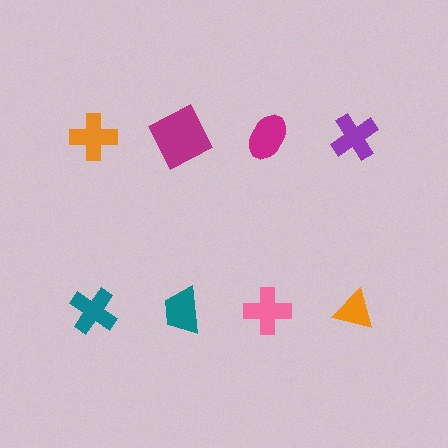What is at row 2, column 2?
A teal trapezoid.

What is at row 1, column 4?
A purple cross.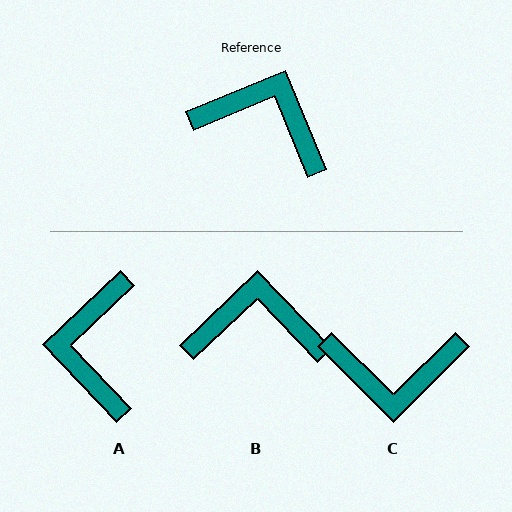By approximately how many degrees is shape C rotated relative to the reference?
Approximately 157 degrees clockwise.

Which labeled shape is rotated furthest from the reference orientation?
C, about 157 degrees away.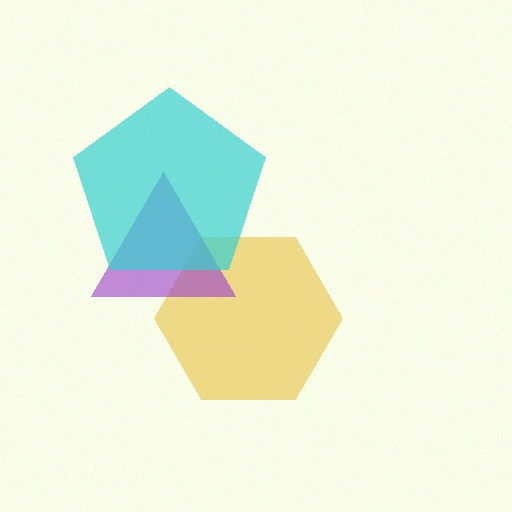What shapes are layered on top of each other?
The layered shapes are: a yellow hexagon, a purple triangle, a cyan pentagon.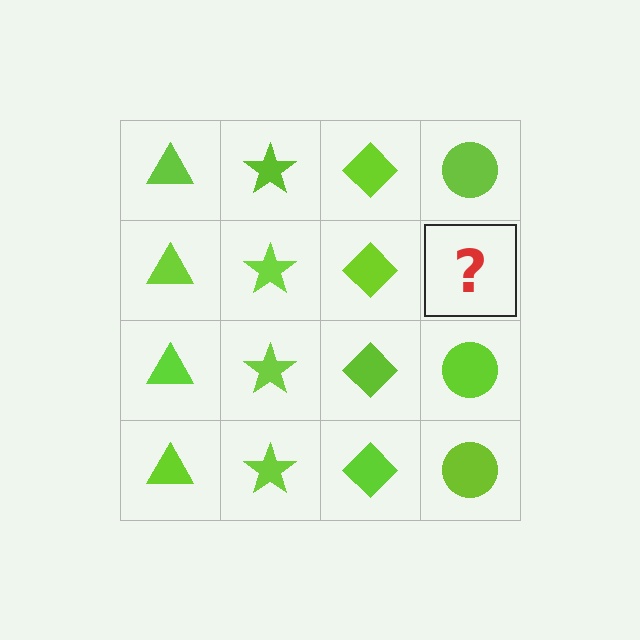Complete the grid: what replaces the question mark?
The question mark should be replaced with a lime circle.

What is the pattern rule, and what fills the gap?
The rule is that each column has a consistent shape. The gap should be filled with a lime circle.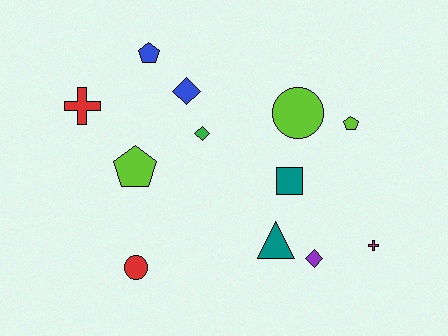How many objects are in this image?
There are 12 objects.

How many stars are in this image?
There are no stars.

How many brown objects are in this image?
There are no brown objects.